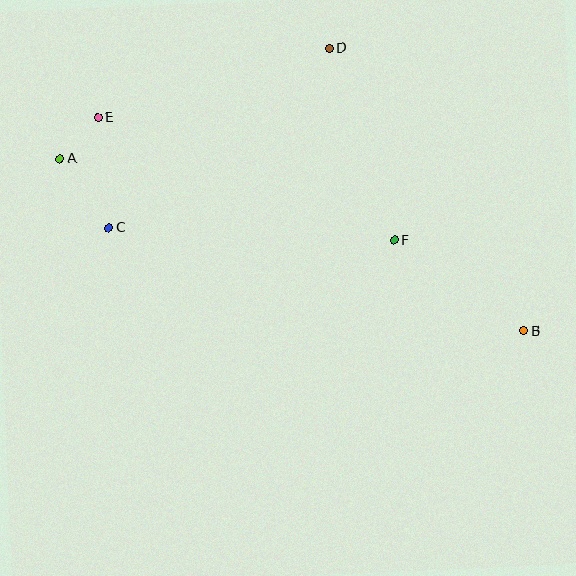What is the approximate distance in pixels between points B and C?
The distance between B and C is approximately 427 pixels.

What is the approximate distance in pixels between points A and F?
The distance between A and F is approximately 344 pixels.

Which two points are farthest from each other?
Points A and B are farthest from each other.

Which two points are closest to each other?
Points A and E are closest to each other.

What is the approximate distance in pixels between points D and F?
The distance between D and F is approximately 203 pixels.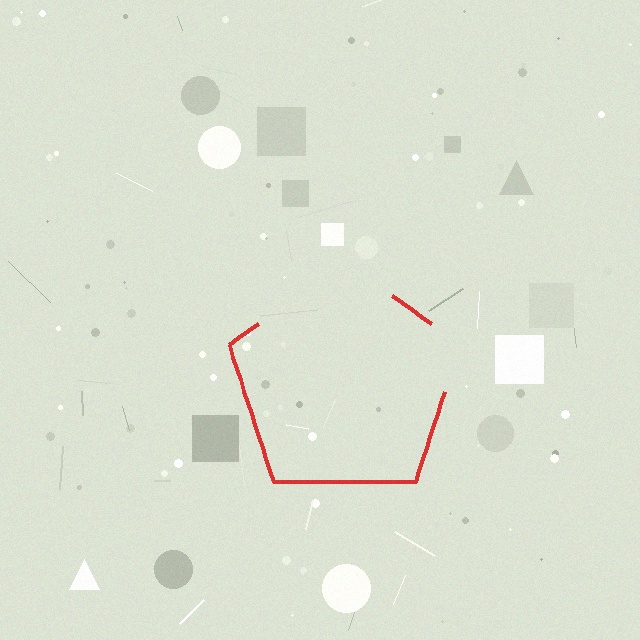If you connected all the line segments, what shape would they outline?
They would outline a pentagon.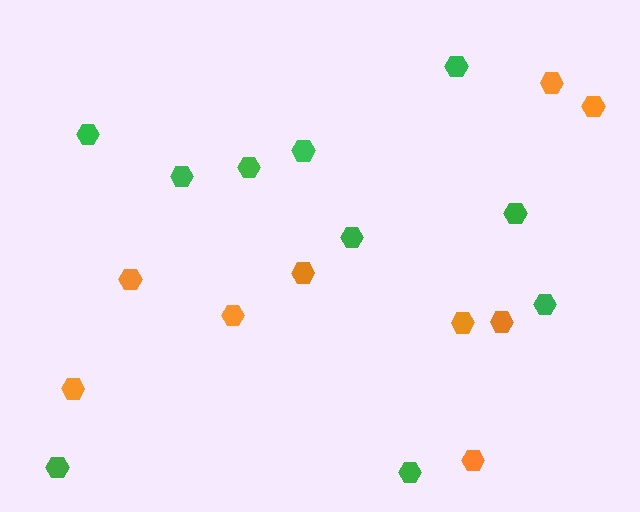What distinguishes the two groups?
There are 2 groups: one group of orange hexagons (9) and one group of green hexagons (10).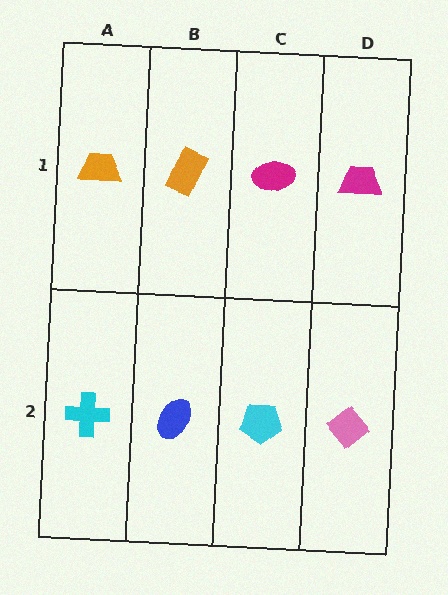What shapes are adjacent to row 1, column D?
A pink diamond (row 2, column D), a magenta ellipse (row 1, column C).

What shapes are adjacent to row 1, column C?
A cyan pentagon (row 2, column C), an orange rectangle (row 1, column B), a magenta trapezoid (row 1, column D).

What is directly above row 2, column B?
An orange rectangle.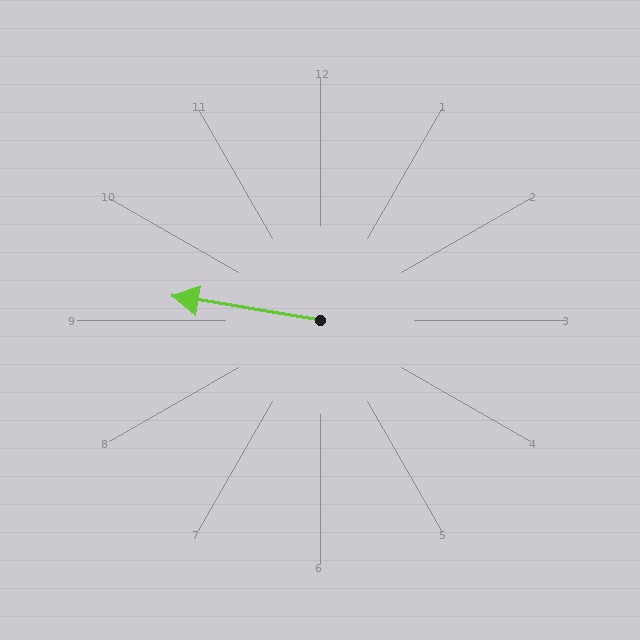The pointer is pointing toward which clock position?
Roughly 9 o'clock.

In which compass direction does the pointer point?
West.